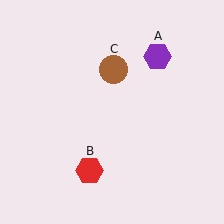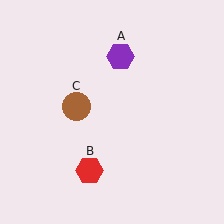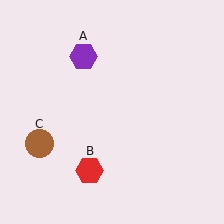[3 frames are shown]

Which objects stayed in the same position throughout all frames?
Red hexagon (object B) remained stationary.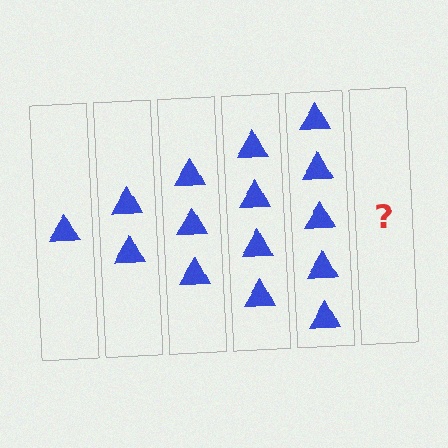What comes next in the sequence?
The next element should be 6 triangles.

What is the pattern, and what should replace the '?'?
The pattern is that each step adds one more triangle. The '?' should be 6 triangles.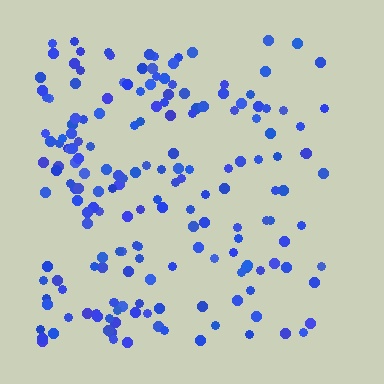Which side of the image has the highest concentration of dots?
The left.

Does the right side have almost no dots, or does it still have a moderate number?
Still a moderate number, just noticeably fewer than the left.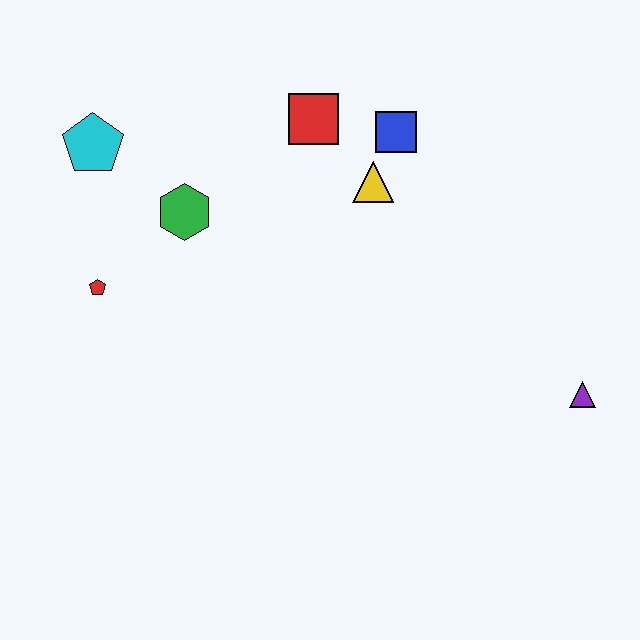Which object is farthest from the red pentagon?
The purple triangle is farthest from the red pentagon.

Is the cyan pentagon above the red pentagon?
Yes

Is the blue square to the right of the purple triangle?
No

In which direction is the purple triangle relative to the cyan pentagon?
The purple triangle is to the right of the cyan pentagon.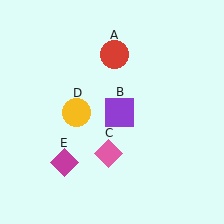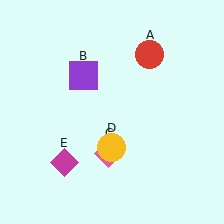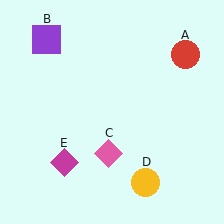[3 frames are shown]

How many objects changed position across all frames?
3 objects changed position: red circle (object A), purple square (object B), yellow circle (object D).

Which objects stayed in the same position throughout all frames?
Pink diamond (object C) and magenta diamond (object E) remained stationary.